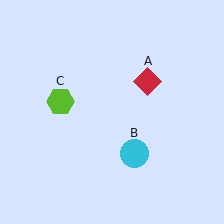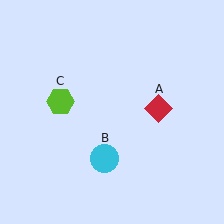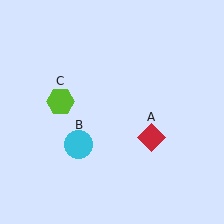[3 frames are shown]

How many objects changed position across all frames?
2 objects changed position: red diamond (object A), cyan circle (object B).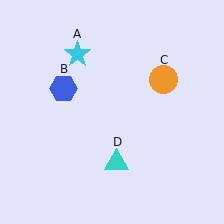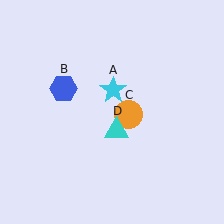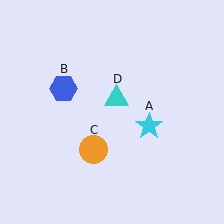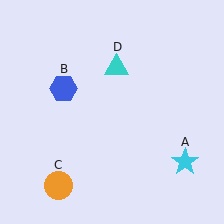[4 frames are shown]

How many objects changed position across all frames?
3 objects changed position: cyan star (object A), orange circle (object C), cyan triangle (object D).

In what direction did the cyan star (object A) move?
The cyan star (object A) moved down and to the right.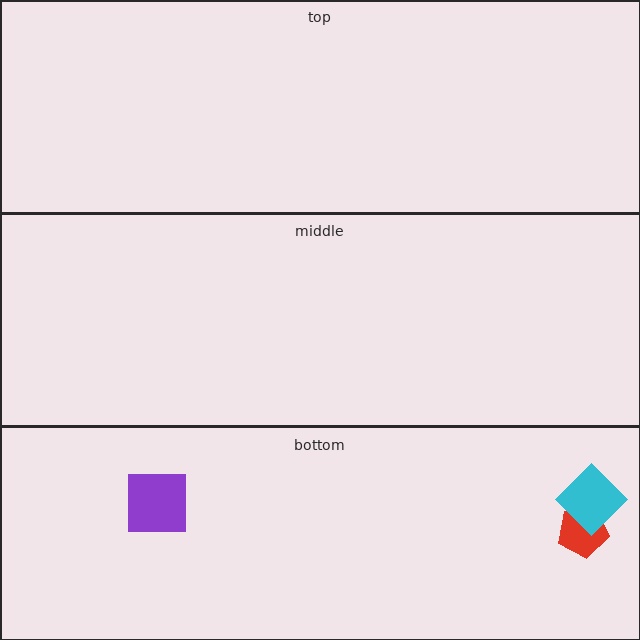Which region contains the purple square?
The bottom region.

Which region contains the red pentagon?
The bottom region.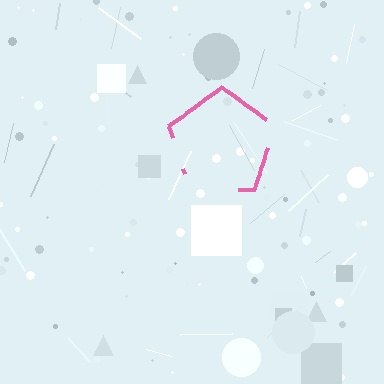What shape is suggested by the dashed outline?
The dashed outline suggests a pentagon.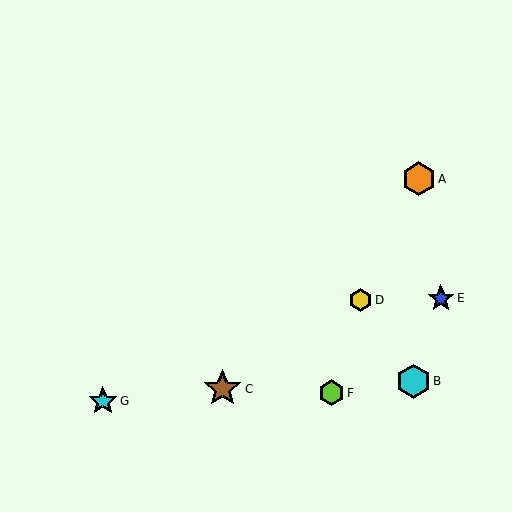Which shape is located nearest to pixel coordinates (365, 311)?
The yellow hexagon (labeled D) at (360, 300) is nearest to that location.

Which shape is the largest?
The brown star (labeled C) is the largest.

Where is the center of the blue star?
The center of the blue star is at (441, 298).